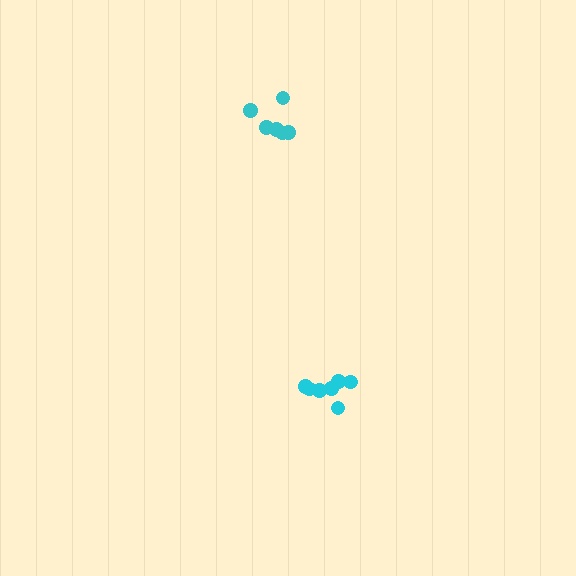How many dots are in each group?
Group 1: 7 dots, Group 2: 6 dots (13 total).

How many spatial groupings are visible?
There are 2 spatial groupings.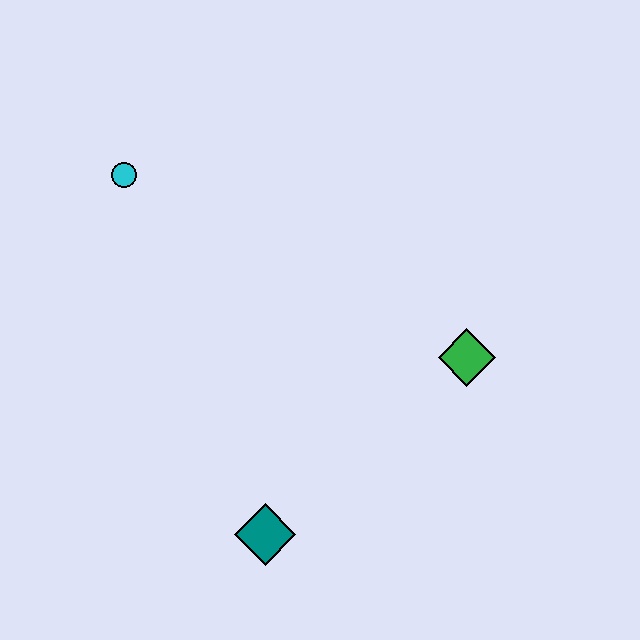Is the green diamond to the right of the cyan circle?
Yes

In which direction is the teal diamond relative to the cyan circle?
The teal diamond is below the cyan circle.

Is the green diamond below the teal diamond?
No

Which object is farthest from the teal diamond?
The cyan circle is farthest from the teal diamond.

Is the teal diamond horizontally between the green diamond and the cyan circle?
Yes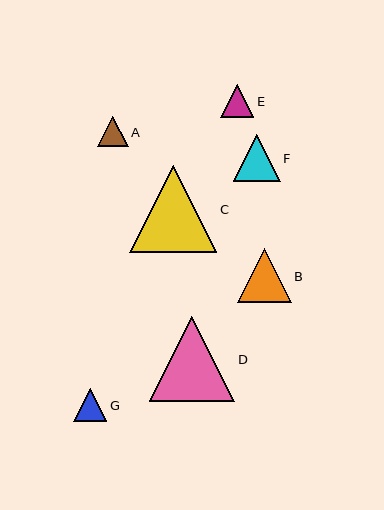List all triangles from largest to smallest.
From largest to smallest: C, D, B, F, G, E, A.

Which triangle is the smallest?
Triangle A is the smallest with a size of approximately 30 pixels.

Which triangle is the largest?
Triangle C is the largest with a size of approximately 87 pixels.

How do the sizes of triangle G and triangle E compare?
Triangle G and triangle E are approximately the same size.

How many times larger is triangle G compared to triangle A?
Triangle G is approximately 1.1 times the size of triangle A.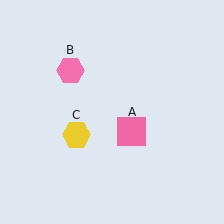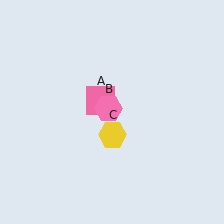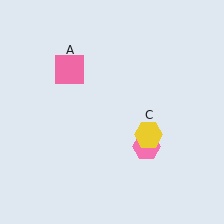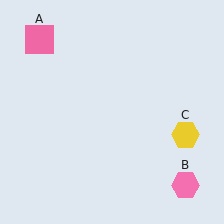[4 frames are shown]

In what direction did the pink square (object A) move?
The pink square (object A) moved up and to the left.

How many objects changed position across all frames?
3 objects changed position: pink square (object A), pink hexagon (object B), yellow hexagon (object C).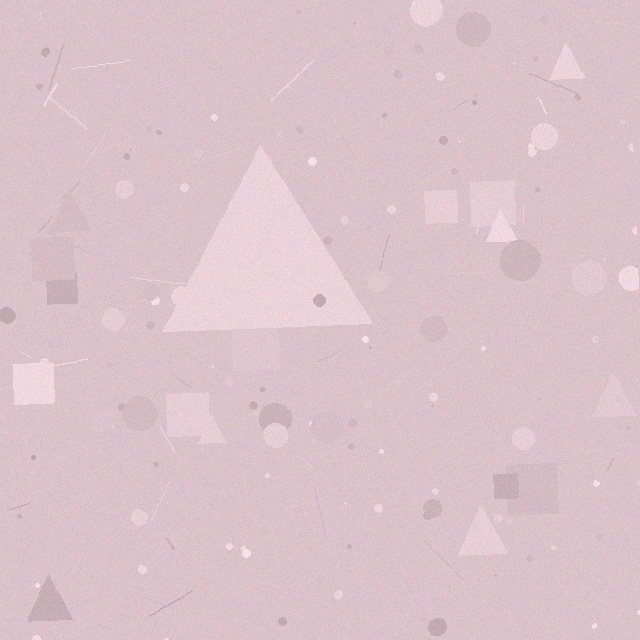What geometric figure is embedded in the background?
A triangle is embedded in the background.